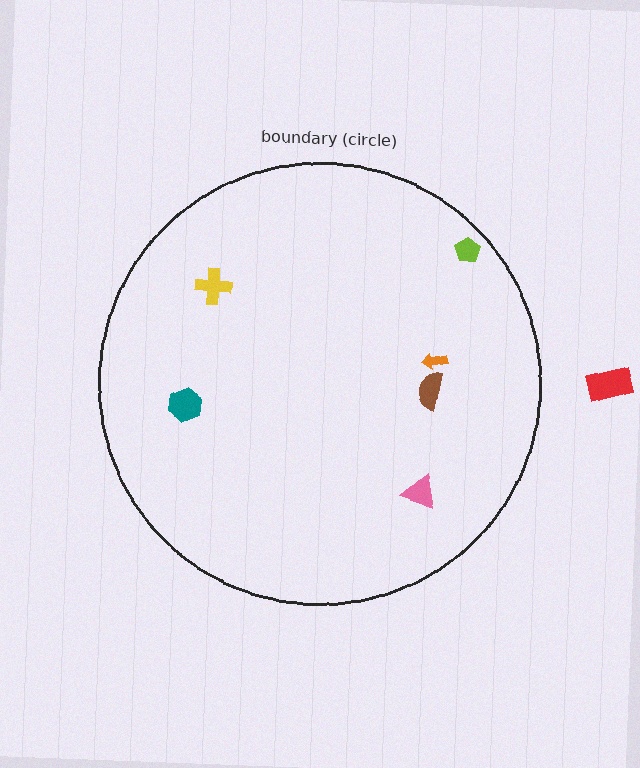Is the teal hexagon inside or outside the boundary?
Inside.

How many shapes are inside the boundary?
6 inside, 1 outside.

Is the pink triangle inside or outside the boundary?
Inside.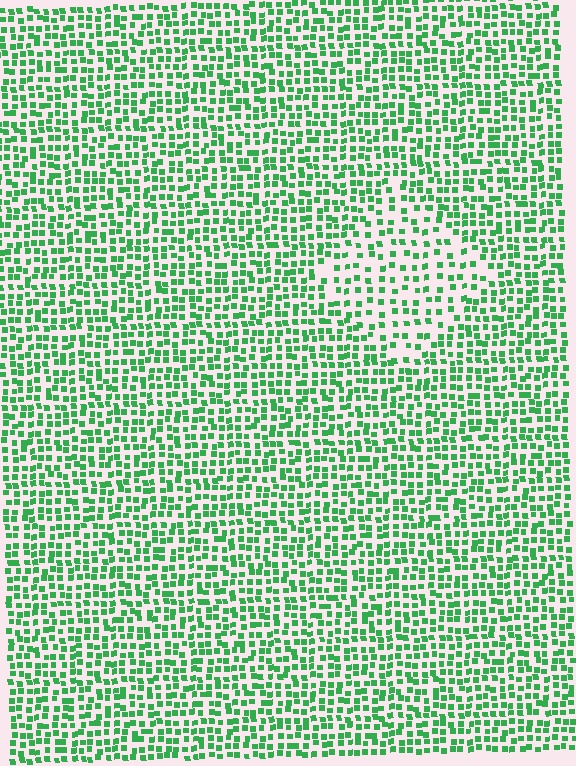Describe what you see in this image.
The image contains small green elements arranged at two different densities. A diamond-shaped region is visible where the elements are less densely packed than the surrounding area.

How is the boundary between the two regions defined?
The boundary is defined by a change in element density (approximately 1.8x ratio). All elements are the same color, size, and shape.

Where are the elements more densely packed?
The elements are more densely packed outside the diamond boundary.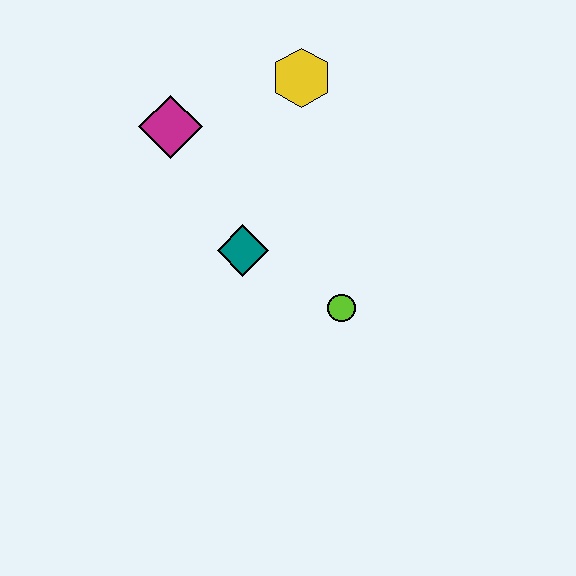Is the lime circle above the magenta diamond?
No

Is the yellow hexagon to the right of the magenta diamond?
Yes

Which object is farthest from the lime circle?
The magenta diamond is farthest from the lime circle.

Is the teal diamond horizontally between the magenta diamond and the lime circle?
Yes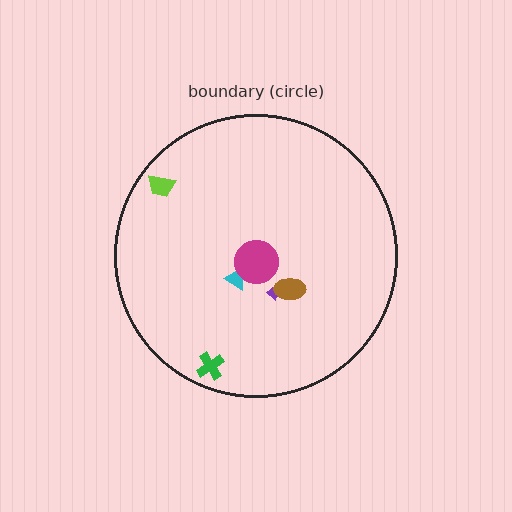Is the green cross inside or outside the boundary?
Inside.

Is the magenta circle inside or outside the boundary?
Inside.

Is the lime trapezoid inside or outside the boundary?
Inside.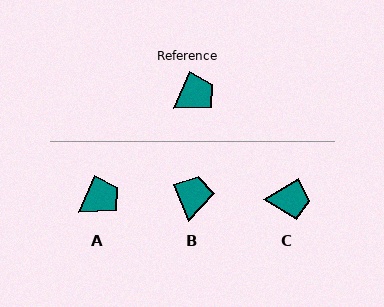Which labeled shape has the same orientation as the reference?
A.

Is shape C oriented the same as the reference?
No, it is off by about 35 degrees.